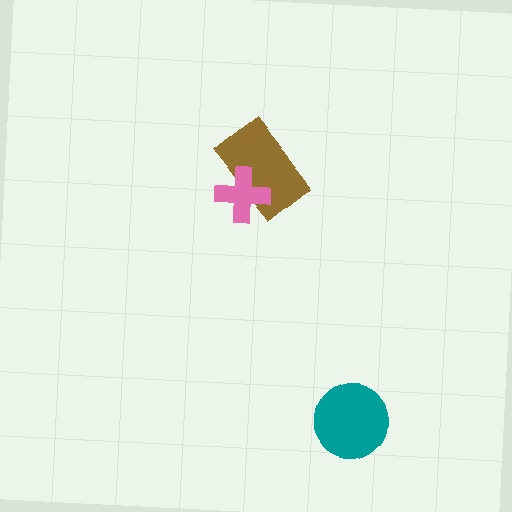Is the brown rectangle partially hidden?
Yes, it is partially covered by another shape.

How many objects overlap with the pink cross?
1 object overlaps with the pink cross.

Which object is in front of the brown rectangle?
The pink cross is in front of the brown rectangle.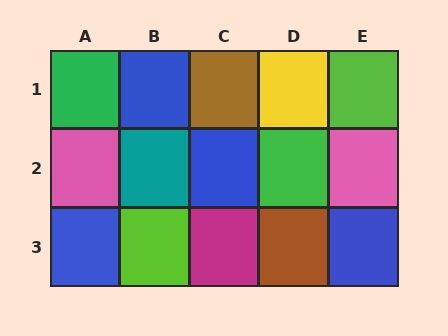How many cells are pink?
2 cells are pink.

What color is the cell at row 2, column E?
Pink.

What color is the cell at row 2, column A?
Pink.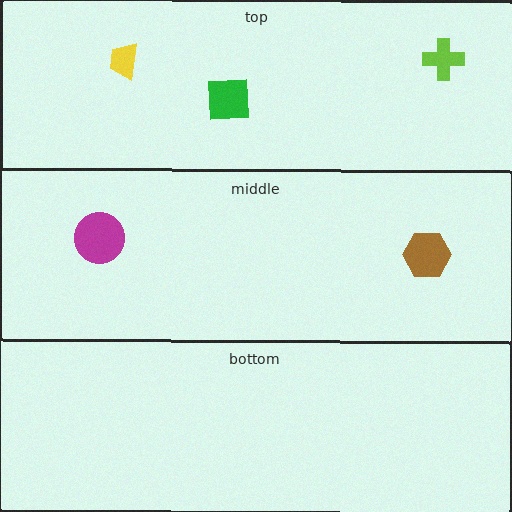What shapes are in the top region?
The yellow trapezoid, the lime cross, the green square.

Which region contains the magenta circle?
The middle region.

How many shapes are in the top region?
3.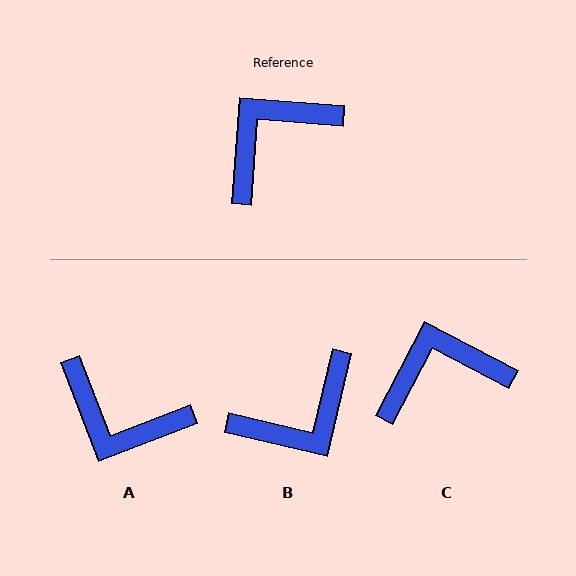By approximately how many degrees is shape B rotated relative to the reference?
Approximately 171 degrees counter-clockwise.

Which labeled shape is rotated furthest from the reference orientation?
B, about 171 degrees away.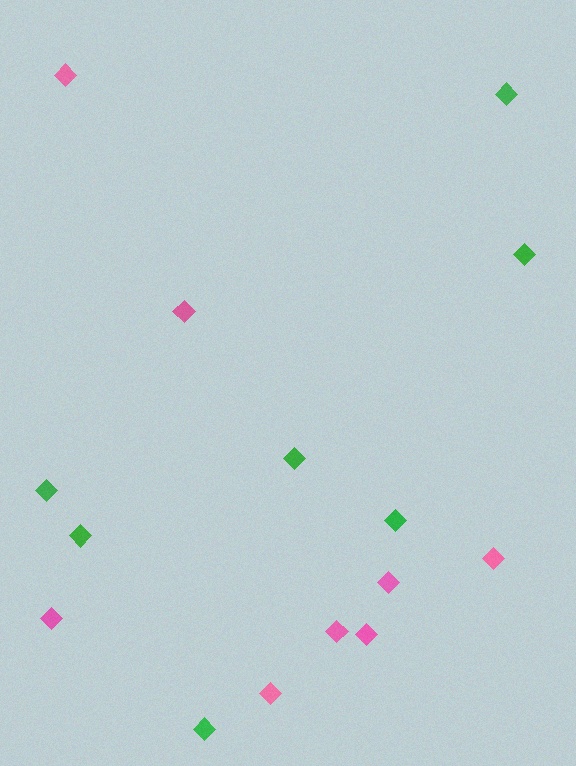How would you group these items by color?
There are 2 groups: one group of pink diamonds (8) and one group of green diamonds (7).